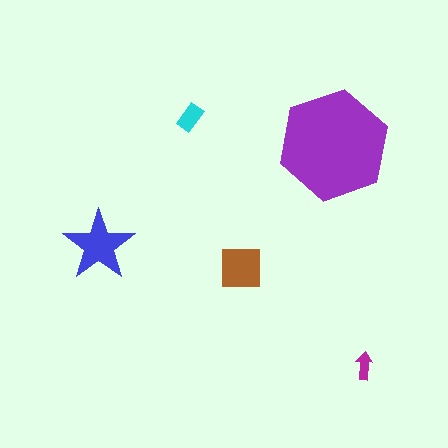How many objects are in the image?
There are 5 objects in the image.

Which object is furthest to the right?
The magenta arrow is rightmost.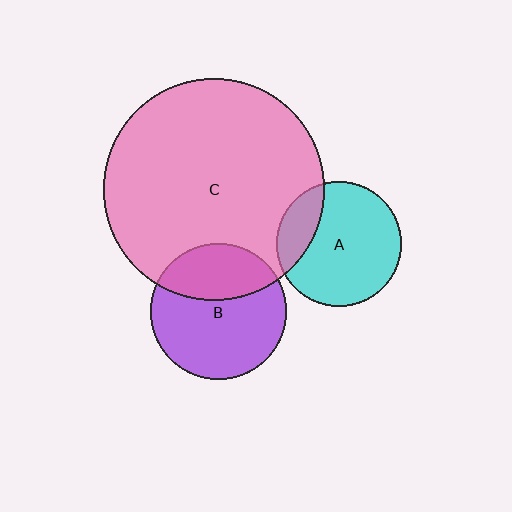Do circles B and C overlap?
Yes.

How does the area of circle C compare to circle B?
Approximately 2.6 times.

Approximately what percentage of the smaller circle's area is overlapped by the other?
Approximately 35%.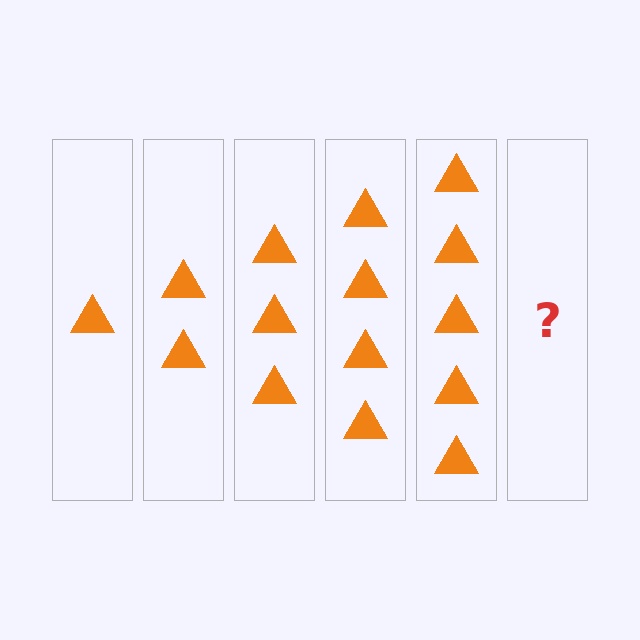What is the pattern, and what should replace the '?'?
The pattern is that each step adds one more triangle. The '?' should be 6 triangles.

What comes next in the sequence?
The next element should be 6 triangles.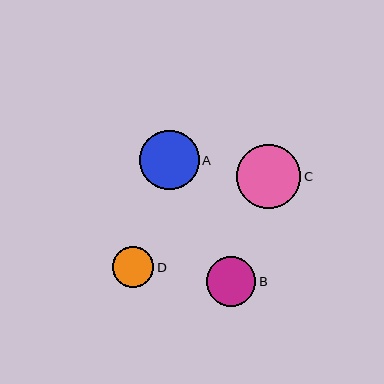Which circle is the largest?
Circle C is the largest with a size of approximately 64 pixels.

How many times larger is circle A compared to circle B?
Circle A is approximately 1.2 times the size of circle B.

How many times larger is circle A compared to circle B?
Circle A is approximately 1.2 times the size of circle B.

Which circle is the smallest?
Circle D is the smallest with a size of approximately 41 pixels.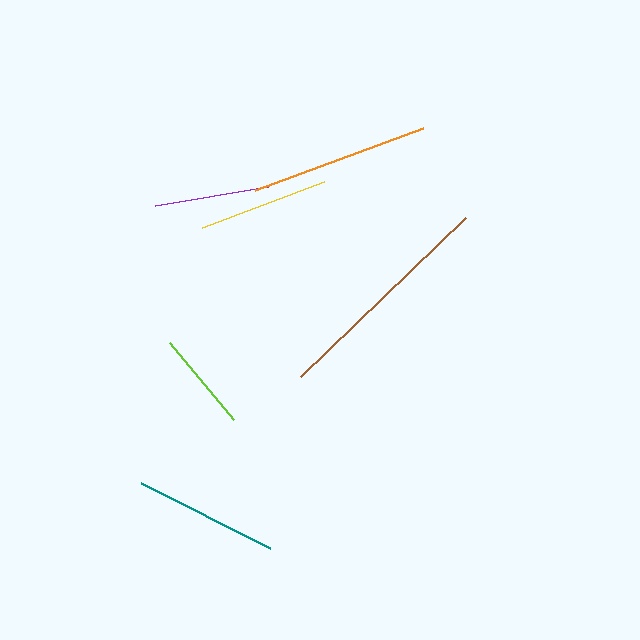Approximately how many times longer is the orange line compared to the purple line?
The orange line is approximately 1.6 times the length of the purple line.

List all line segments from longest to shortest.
From longest to shortest: brown, orange, teal, yellow, purple, lime.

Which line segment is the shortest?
The lime line is the shortest at approximately 100 pixels.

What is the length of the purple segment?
The purple segment is approximately 115 pixels long.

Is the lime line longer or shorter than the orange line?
The orange line is longer than the lime line.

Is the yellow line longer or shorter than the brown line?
The brown line is longer than the yellow line.